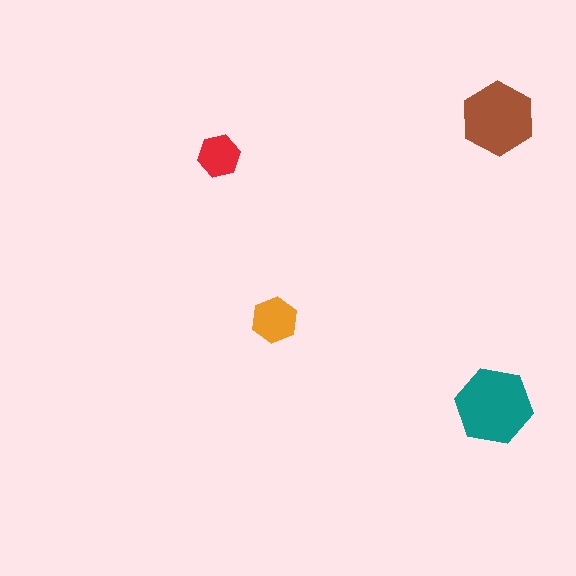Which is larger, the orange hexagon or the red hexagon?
The orange one.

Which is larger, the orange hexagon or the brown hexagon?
The brown one.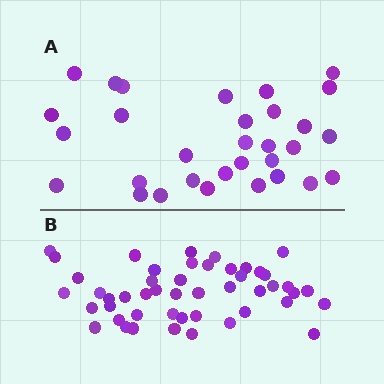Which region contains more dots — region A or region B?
Region B (the bottom region) has more dots.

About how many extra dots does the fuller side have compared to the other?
Region B has approximately 15 more dots than region A.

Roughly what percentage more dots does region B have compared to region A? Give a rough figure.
About 55% more.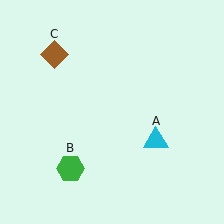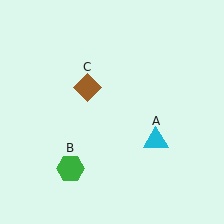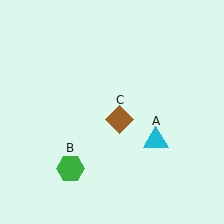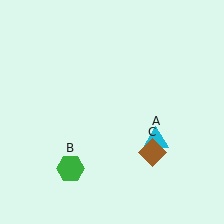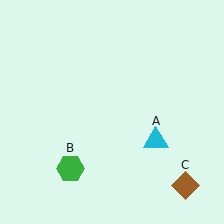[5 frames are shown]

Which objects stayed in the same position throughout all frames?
Cyan triangle (object A) and green hexagon (object B) remained stationary.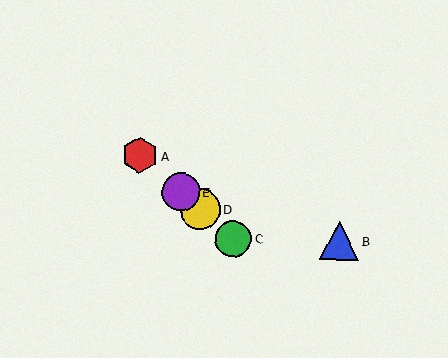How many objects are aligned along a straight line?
4 objects (A, C, D, E) are aligned along a straight line.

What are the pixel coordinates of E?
Object E is at (181, 192).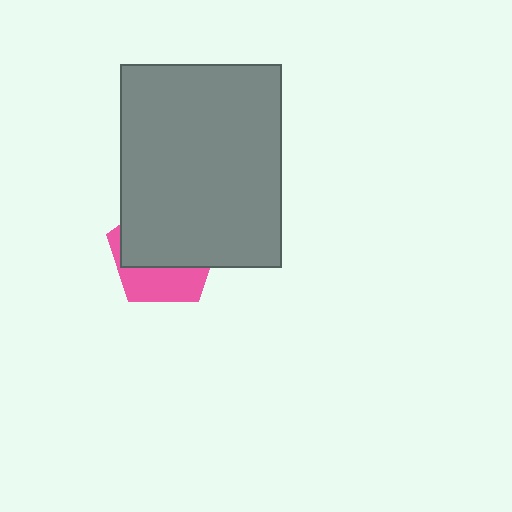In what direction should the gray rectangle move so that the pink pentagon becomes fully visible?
The gray rectangle should move up. That is the shortest direction to clear the overlap and leave the pink pentagon fully visible.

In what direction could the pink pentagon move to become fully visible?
The pink pentagon could move down. That would shift it out from behind the gray rectangle entirely.